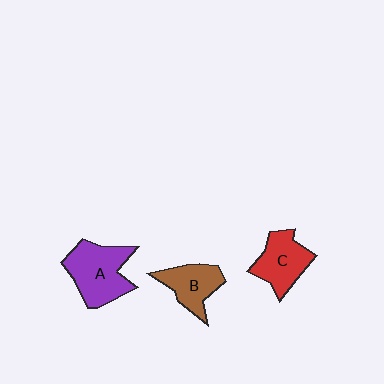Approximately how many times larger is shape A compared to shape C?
Approximately 1.3 times.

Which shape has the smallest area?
Shape B (brown).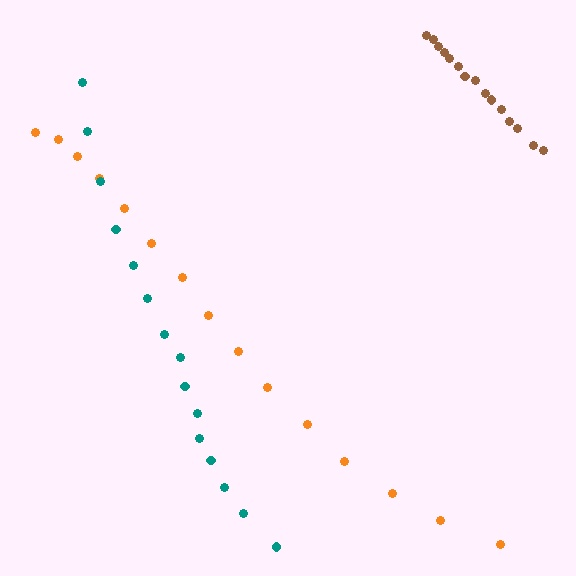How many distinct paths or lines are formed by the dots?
There are 3 distinct paths.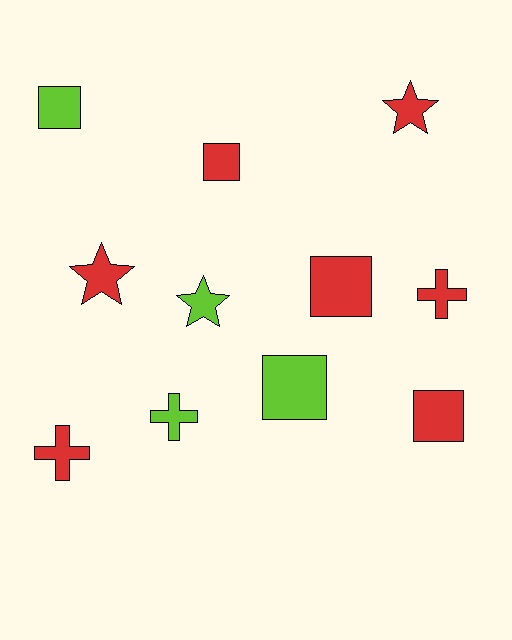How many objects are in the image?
There are 11 objects.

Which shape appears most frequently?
Square, with 5 objects.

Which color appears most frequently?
Red, with 7 objects.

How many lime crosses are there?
There is 1 lime cross.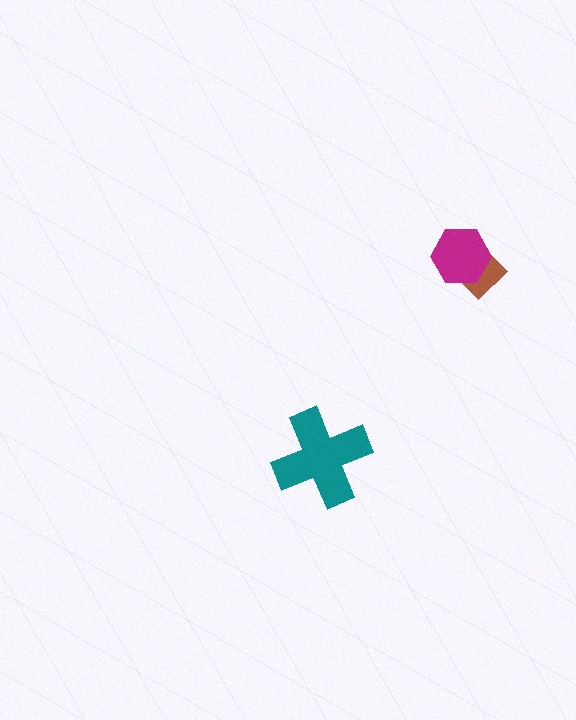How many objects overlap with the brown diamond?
1 object overlaps with the brown diamond.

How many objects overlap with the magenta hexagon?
1 object overlaps with the magenta hexagon.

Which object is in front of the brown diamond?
The magenta hexagon is in front of the brown diamond.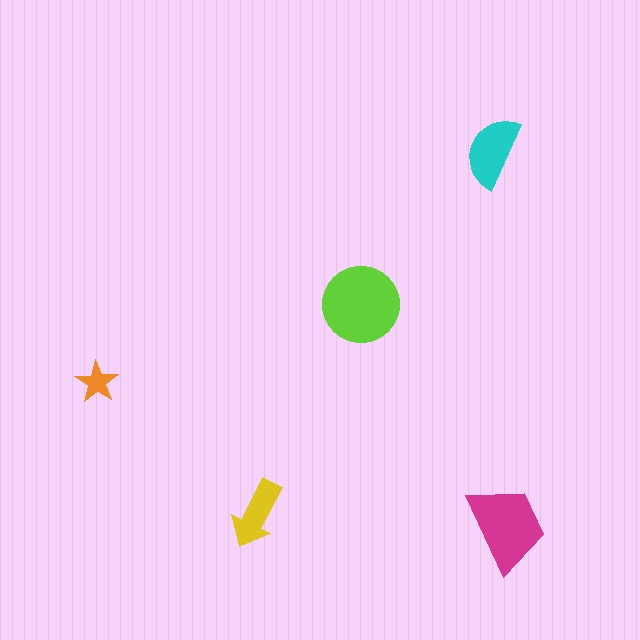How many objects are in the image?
There are 5 objects in the image.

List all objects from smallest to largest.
The orange star, the yellow arrow, the cyan semicircle, the magenta trapezoid, the lime circle.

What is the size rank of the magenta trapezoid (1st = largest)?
2nd.